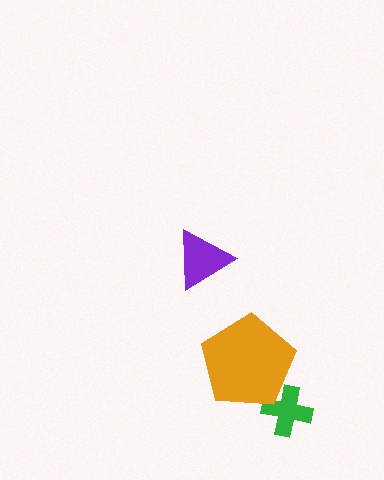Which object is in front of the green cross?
The orange pentagon is in front of the green cross.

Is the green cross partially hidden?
Yes, it is partially covered by another shape.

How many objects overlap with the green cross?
1 object overlaps with the green cross.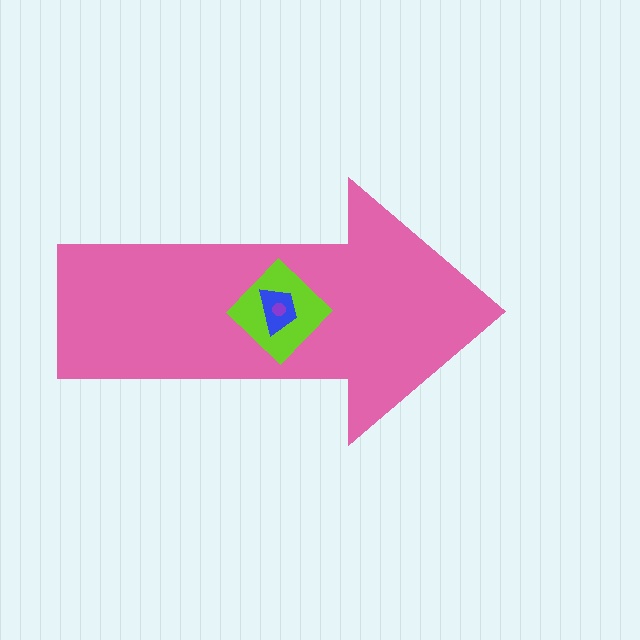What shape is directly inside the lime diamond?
The blue trapezoid.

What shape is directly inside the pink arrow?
The lime diamond.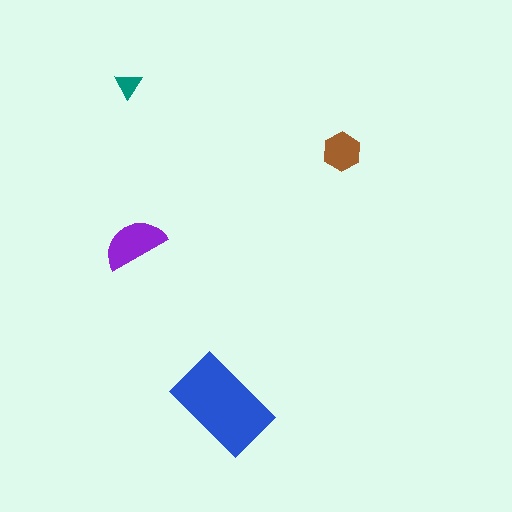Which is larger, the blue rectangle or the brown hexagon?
The blue rectangle.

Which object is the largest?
The blue rectangle.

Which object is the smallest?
The teal triangle.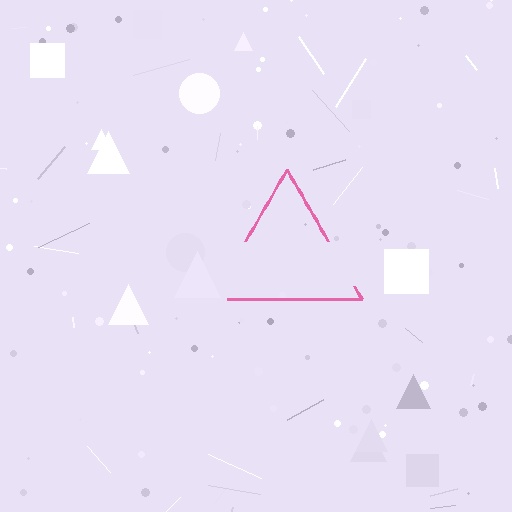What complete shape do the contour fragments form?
The contour fragments form a triangle.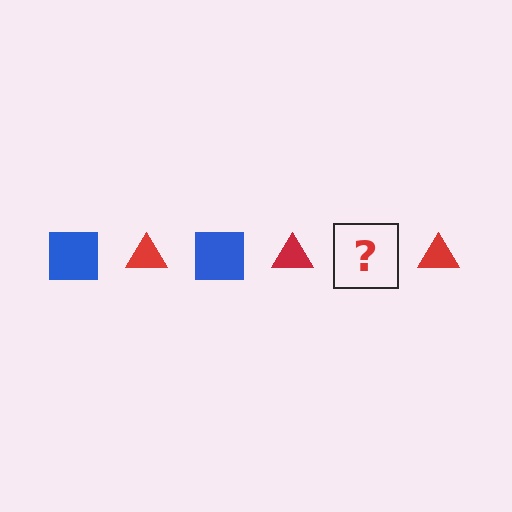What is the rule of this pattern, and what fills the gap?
The rule is that the pattern alternates between blue square and red triangle. The gap should be filled with a blue square.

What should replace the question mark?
The question mark should be replaced with a blue square.